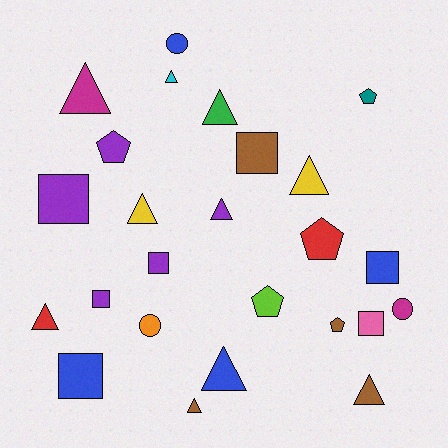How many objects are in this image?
There are 25 objects.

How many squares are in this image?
There are 7 squares.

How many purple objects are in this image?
There are 5 purple objects.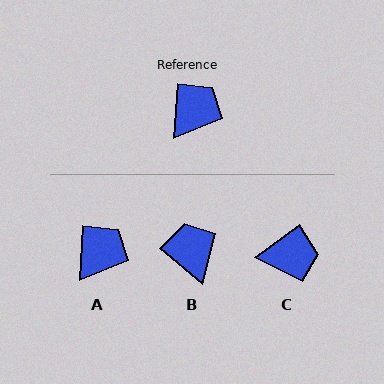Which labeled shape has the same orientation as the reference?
A.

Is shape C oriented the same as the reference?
No, it is off by about 50 degrees.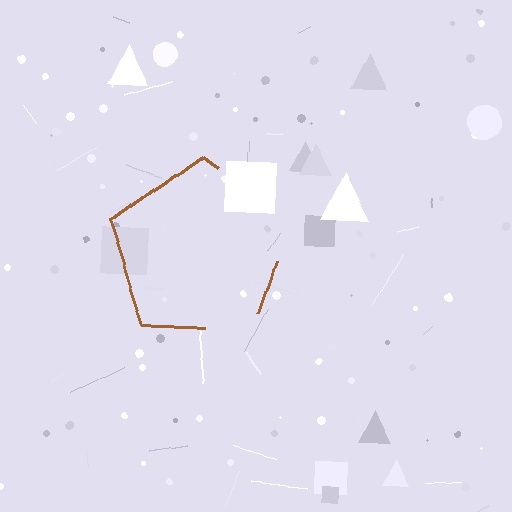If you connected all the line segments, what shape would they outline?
They would outline a pentagon.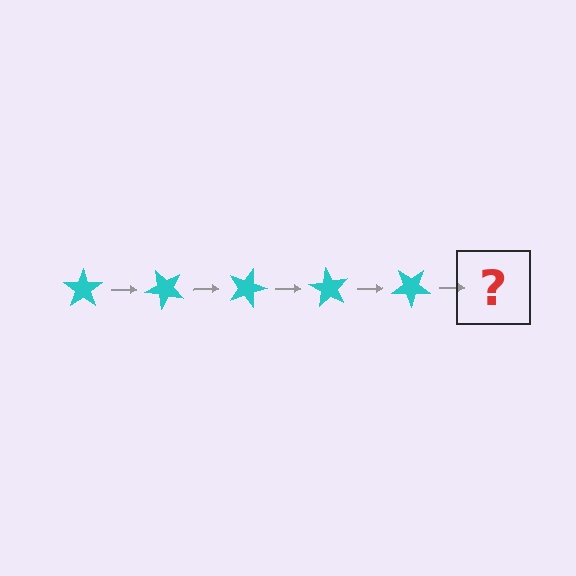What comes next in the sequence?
The next element should be a cyan star rotated 225 degrees.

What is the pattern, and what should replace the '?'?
The pattern is that the star rotates 45 degrees each step. The '?' should be a cyan star rotated 225 degrees.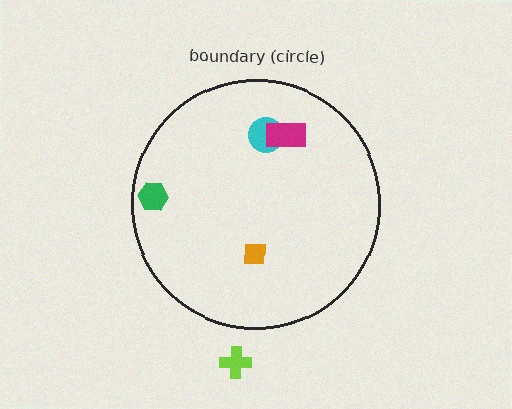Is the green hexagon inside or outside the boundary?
Inside.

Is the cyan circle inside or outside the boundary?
Inside.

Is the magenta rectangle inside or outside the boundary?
Inside.